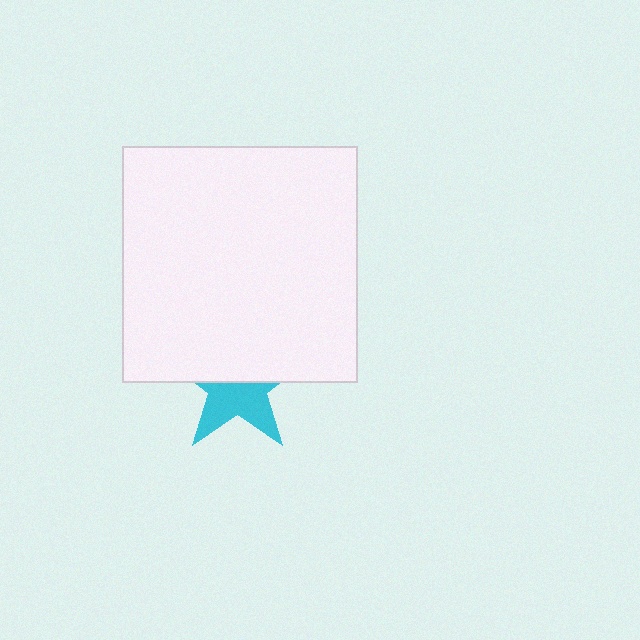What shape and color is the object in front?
The object in front is a white square.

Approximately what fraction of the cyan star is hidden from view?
Roughly 54% of the cyan star is hidden behind the white square.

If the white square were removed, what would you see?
You would see the complete cyan star.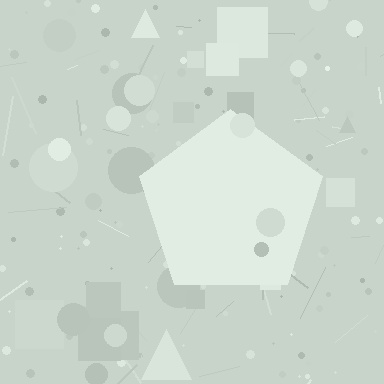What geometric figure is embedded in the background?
A pentagon is embedded in the background.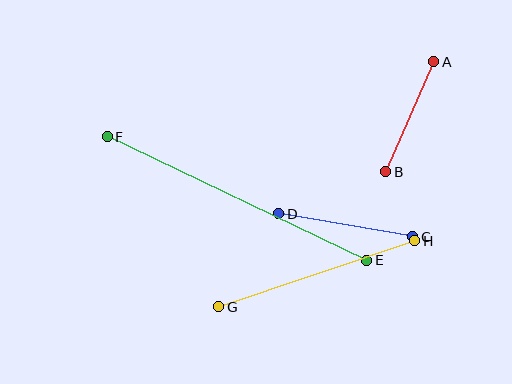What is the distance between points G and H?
The distance is approximately 207 pixels.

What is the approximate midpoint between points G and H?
The midpoint is at approximately (317, 274) pixels.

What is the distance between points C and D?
The distance is approximately 136 pixels.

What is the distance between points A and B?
The distance is approximately 120 pixels.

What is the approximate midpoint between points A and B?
The midpoint is at approximately (410, 117) pixels.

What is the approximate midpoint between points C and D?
The midpoint is at approximately (346, 225) pixels.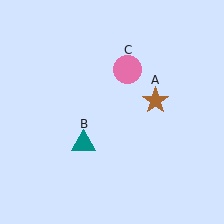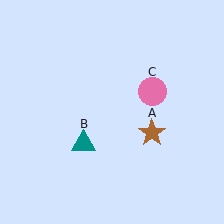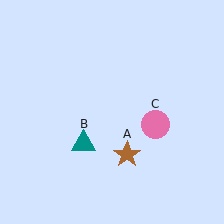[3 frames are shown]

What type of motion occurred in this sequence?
The brown star (object A), pink circle (object C) rotated clockwise around the center of the scene.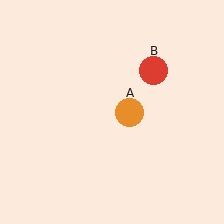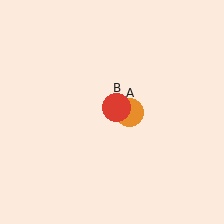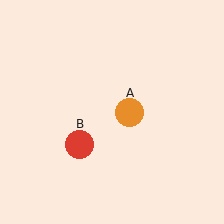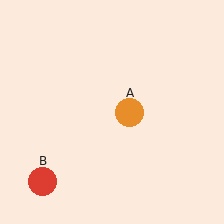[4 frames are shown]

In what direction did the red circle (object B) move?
The red circle (object B) moved down and to the left.